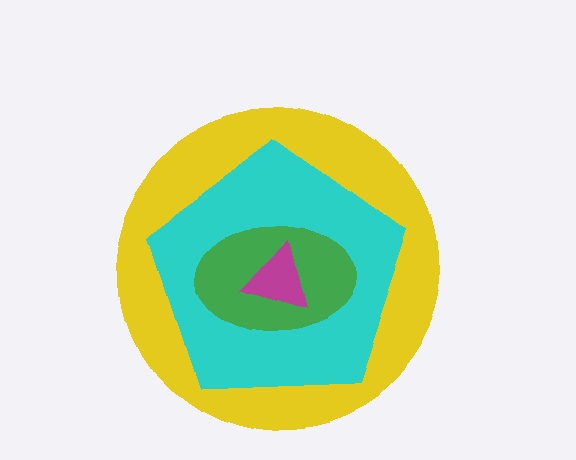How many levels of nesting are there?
4.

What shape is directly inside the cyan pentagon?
The green ellipse.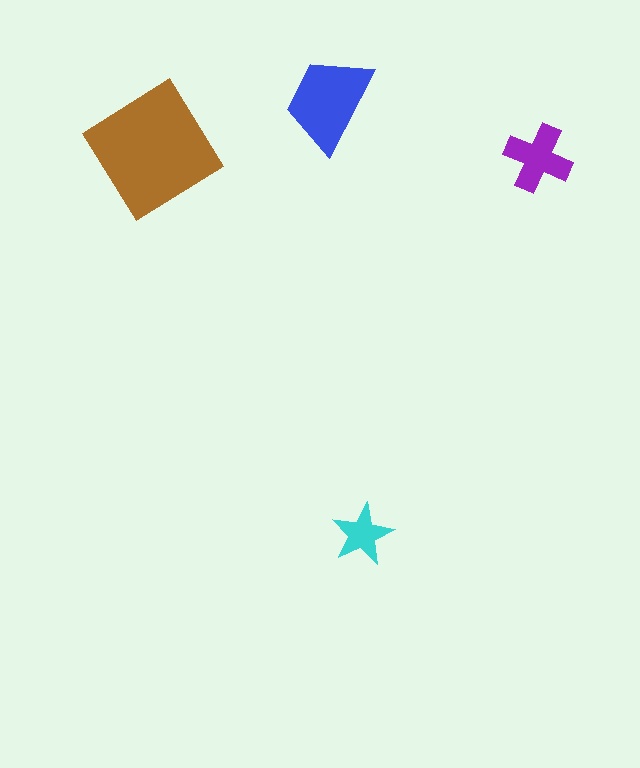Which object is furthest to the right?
The purple cross is rightmost.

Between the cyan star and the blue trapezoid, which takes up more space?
The blue trapezoid.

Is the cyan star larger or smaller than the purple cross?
Smaller.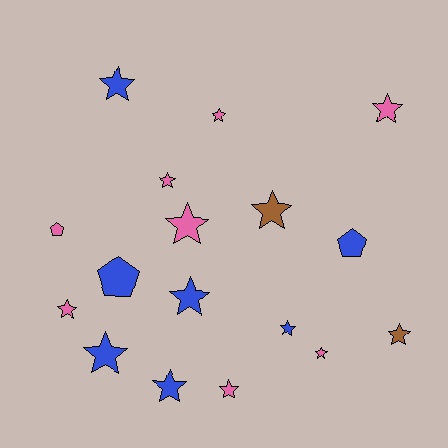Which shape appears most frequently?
Star, with 14 objects.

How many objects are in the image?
There are 17 objects.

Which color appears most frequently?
Pink, with 8 objects.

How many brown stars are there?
There are 2 brown stars.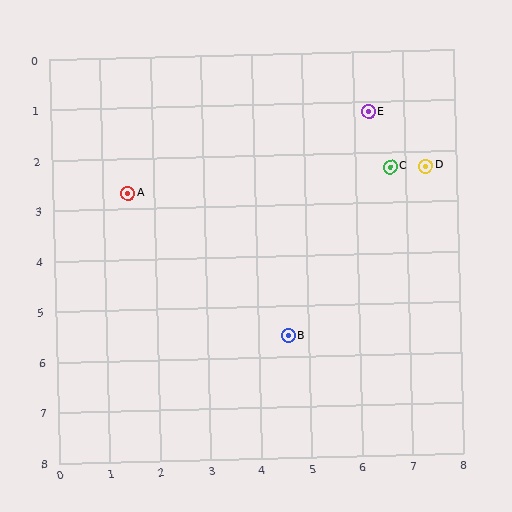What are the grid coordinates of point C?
Point C is at approximately (6.7, 2.3).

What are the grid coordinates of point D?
Point D is at approximately (7.4, 2.3).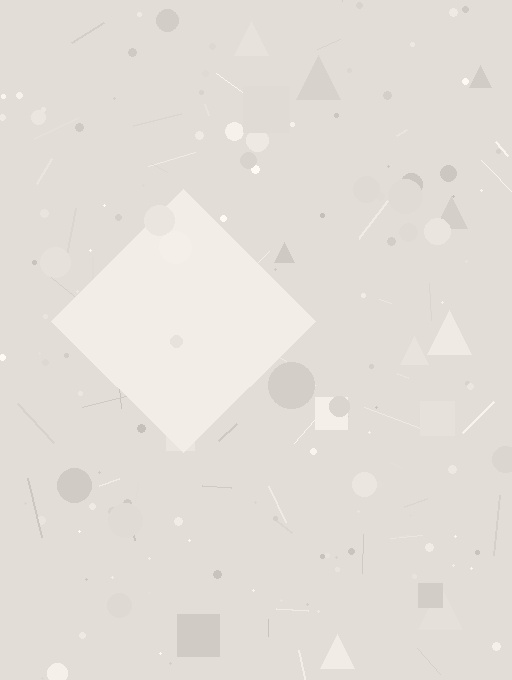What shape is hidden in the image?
A diamond is hidden in the image.